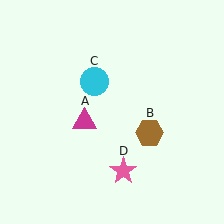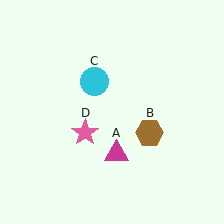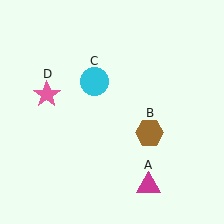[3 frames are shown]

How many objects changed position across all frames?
2 objects changed position: magenta triangle (object A), pink star (object D).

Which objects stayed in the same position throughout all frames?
Brown hexagon (object B) and cyan circle (object C) remained stationary.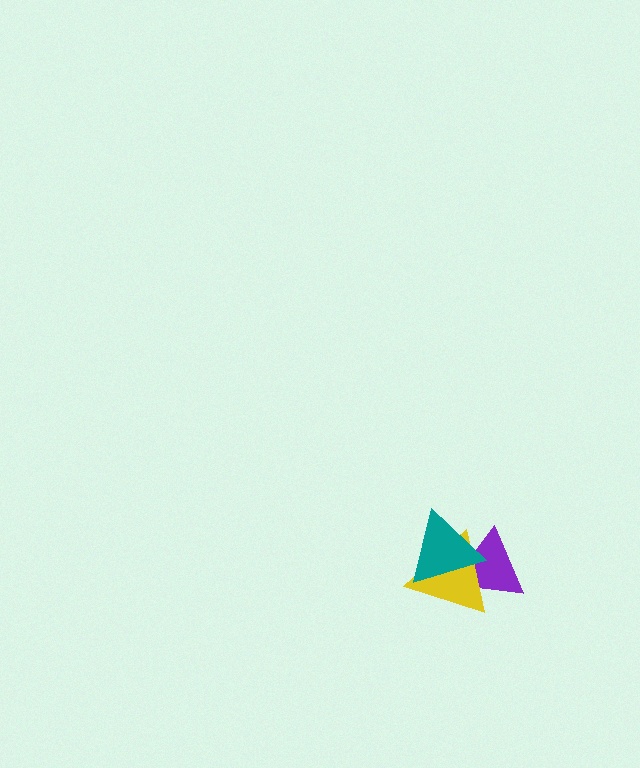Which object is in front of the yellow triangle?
The teal triangle is in front of the yellow triangle.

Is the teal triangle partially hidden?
No, no other shape covers it.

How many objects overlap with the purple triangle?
2 objects overlap with the purple triangle.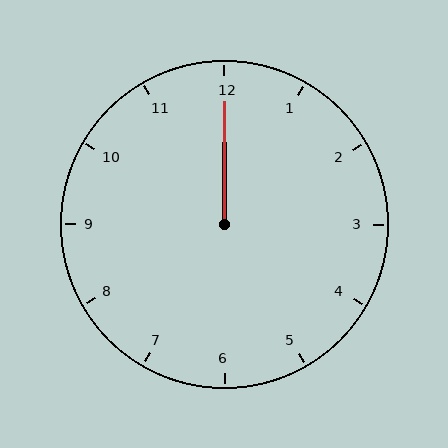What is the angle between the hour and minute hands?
Approximately 0 degrees.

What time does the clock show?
12:00.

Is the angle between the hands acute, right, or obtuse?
It is acute.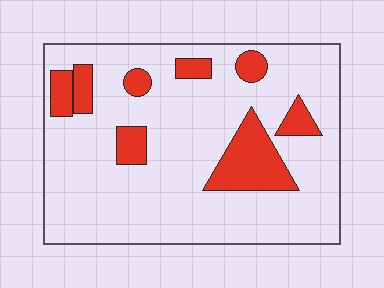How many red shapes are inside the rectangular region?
8.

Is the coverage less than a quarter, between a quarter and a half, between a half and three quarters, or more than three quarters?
Less than a quarter.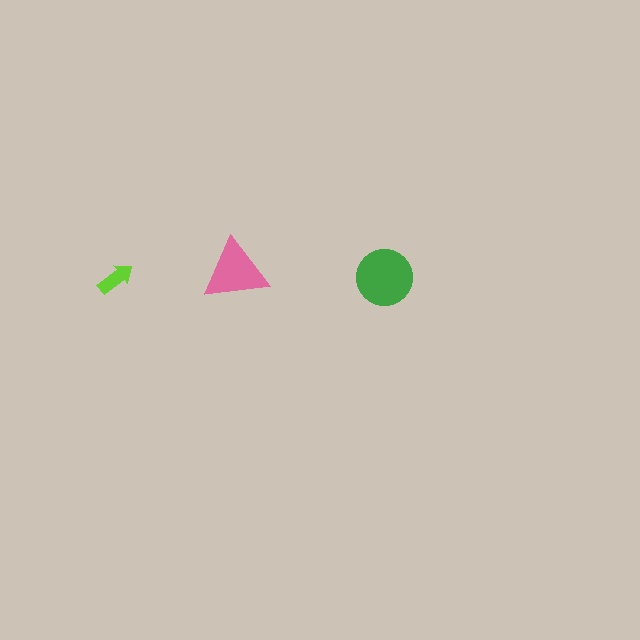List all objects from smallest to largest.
The lime arrow, the pink triangle, the green circle.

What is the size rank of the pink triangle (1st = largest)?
2nd.